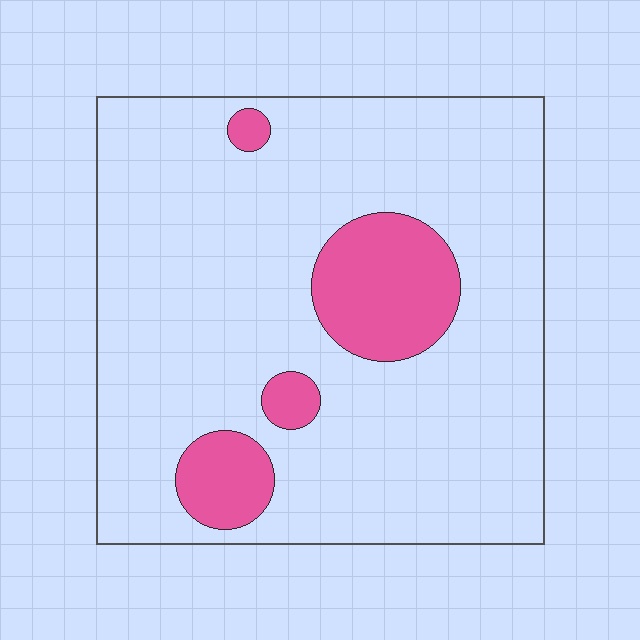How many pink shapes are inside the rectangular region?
4.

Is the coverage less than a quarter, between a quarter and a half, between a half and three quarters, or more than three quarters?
Less than a quarter.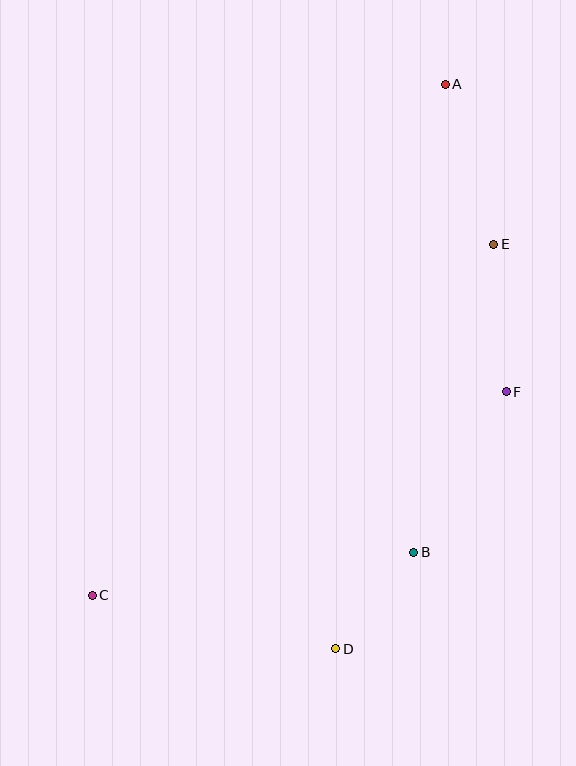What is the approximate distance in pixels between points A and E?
The distance between A and E is approximately 168 pixels.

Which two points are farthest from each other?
Points A and C are farthest from each other.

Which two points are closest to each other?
Points B and D are closest to each other.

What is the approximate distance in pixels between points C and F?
The distance between C and F is approximately 462 pixels.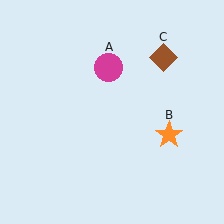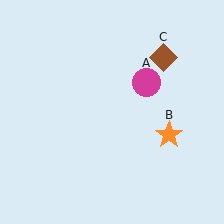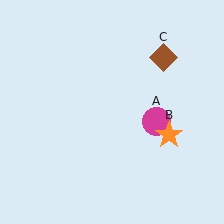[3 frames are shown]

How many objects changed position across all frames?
1 object changed position: magenta circle (object A).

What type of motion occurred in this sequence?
The magenta circle (object A) rotated clockwise around the center of the scene.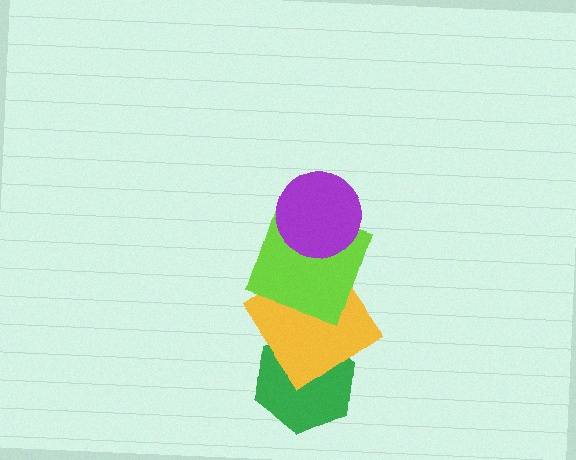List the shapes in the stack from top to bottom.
From top to bottom: the purple circle, the lime square, the yellow diamond, the green hexagon.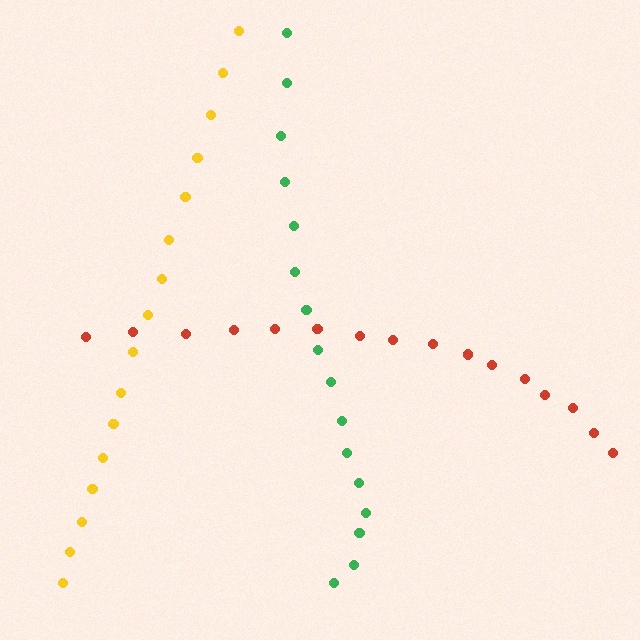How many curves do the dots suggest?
There are 3 distinct paths.